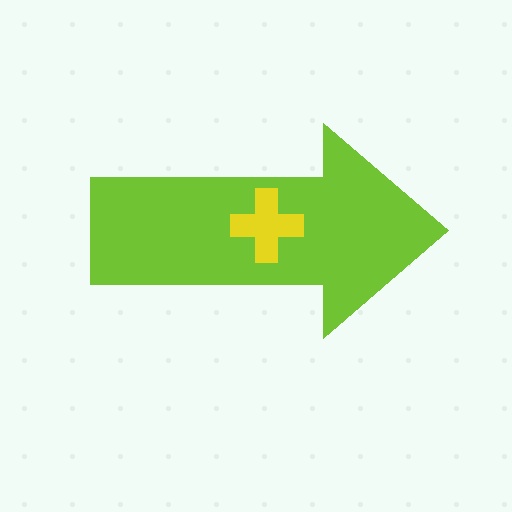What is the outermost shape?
The lime arrow.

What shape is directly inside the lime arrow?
The yellow cross.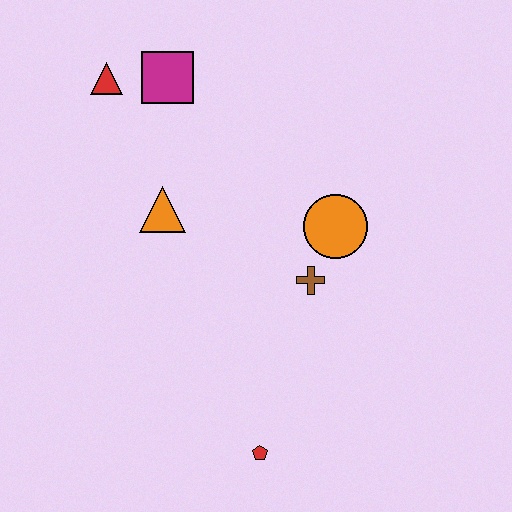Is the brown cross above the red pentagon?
Yes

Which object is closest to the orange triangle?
The magenta square is closest to the orange triangle.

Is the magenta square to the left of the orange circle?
Yes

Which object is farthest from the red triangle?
The red pentagon is farthest from the red triangle.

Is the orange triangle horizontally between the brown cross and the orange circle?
No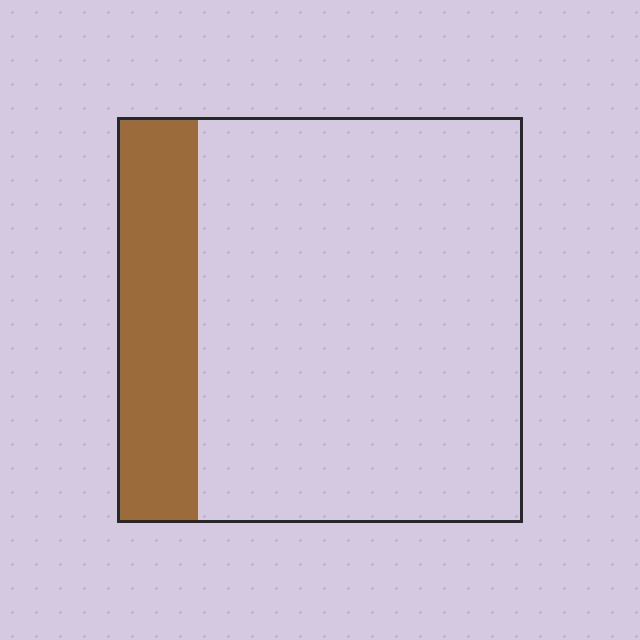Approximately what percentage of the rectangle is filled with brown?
Approximately 20%.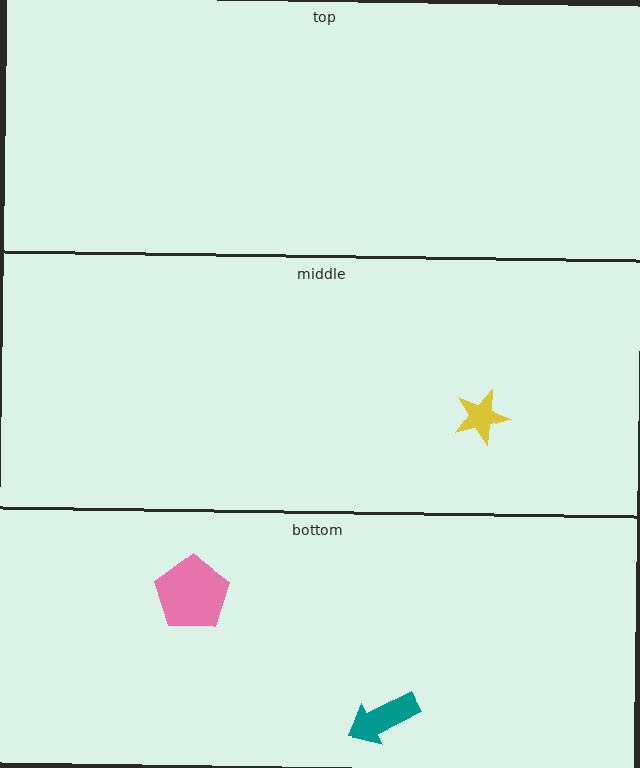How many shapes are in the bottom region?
2.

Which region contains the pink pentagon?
The bottom region.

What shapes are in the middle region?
The yellow star.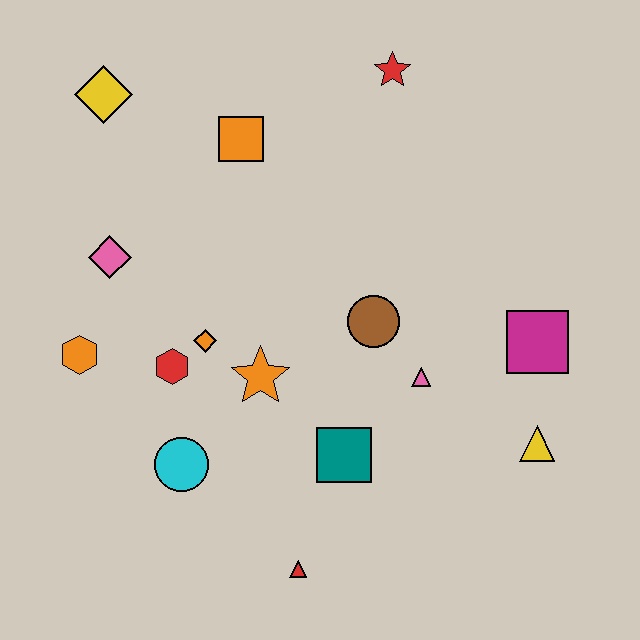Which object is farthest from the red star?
The red triangle is farthest from the red star.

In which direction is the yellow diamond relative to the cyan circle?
The yellow diamond is above the cyan circle.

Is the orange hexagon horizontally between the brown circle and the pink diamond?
No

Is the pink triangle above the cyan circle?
Yes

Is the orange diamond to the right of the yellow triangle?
No